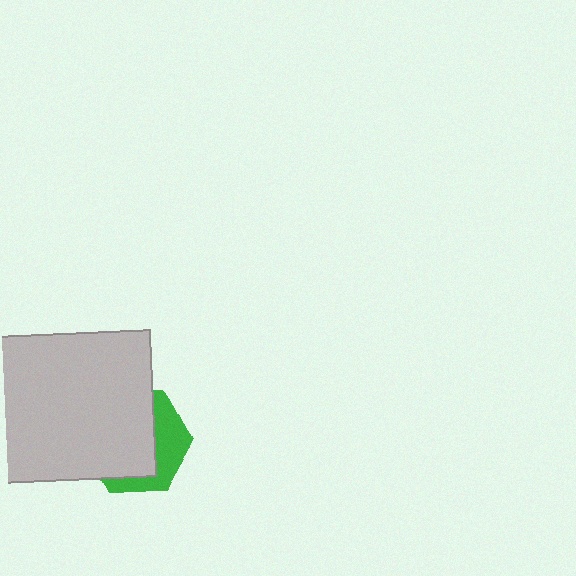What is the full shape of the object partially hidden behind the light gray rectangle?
The partially hidden object is a green hexagon.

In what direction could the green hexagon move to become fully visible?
The green hexagon could move toward the lower-right. That would shift it out from behind the light gray rectangle entirely.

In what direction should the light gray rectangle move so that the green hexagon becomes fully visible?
The light gray rectangle should move toward the upper-left. That is the shortest direction to clear the overlap and leave the green hexagon fully visible.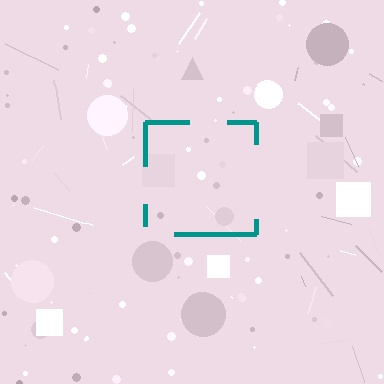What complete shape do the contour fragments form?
The contour fragments form a square.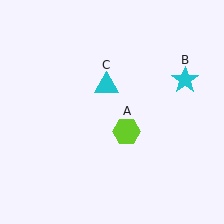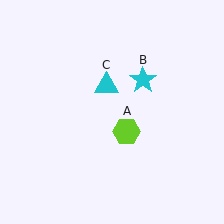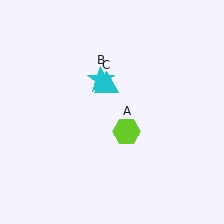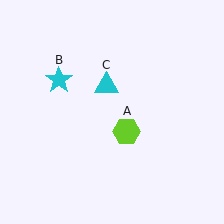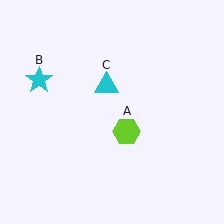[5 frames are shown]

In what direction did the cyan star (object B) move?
The cyan star (object B) moved left.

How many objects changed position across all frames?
1 object changed position: cyan star (object B).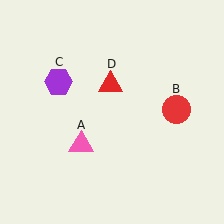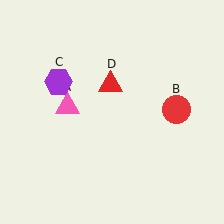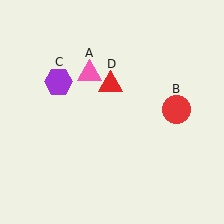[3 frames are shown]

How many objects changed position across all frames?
1 object changed position: pink triangle (object A).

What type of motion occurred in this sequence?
The pink triangle (object A) rotated clockwise around the center of the scene.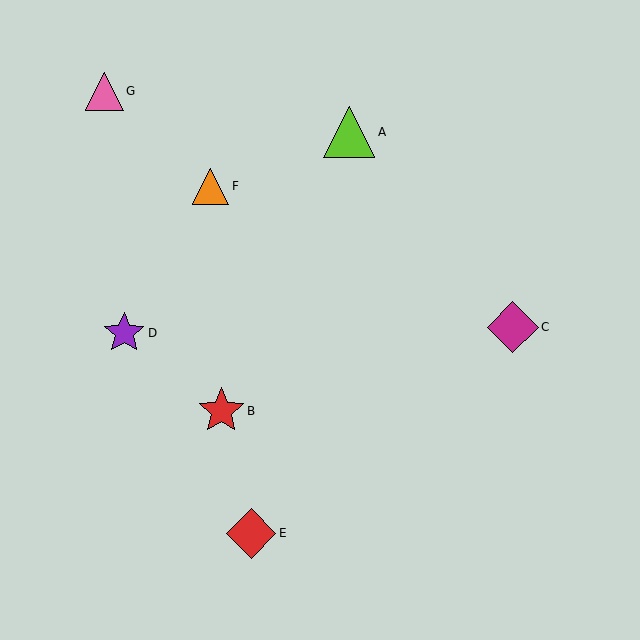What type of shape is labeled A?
Shape A is a lime triangle.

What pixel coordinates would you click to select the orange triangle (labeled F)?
Click at (211, 186) to select the orange triangle F.